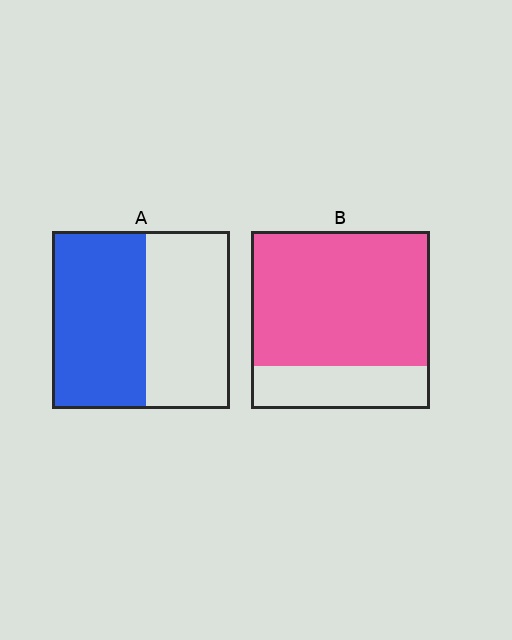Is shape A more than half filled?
Roughly half.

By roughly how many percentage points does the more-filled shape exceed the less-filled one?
By roughly 25 percentage points (B over A).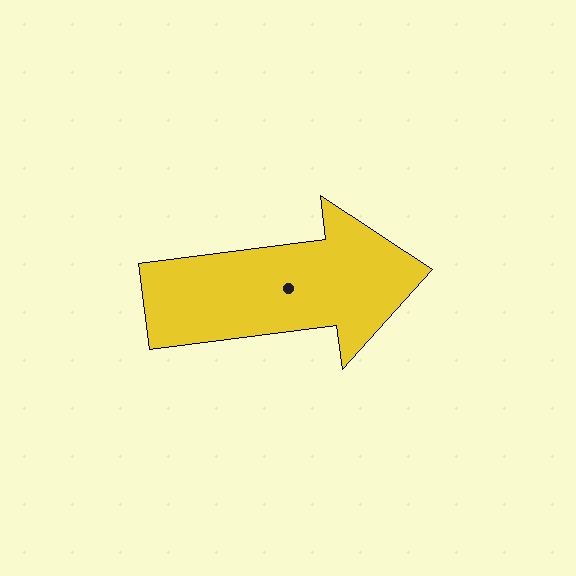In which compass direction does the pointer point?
East.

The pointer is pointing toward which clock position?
Roughly 3 o'clock.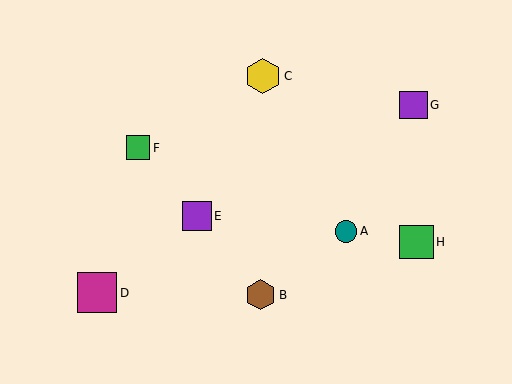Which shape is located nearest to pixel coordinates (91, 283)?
The magenta square (labeled D) at (97, 293) is nearest to that location.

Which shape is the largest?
The magenta square (labeled D) is the largest.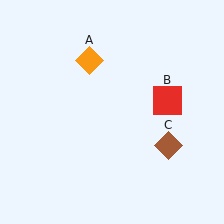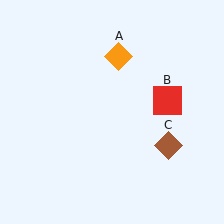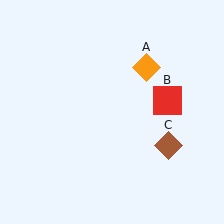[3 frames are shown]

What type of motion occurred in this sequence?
The orange diamond (object A) rotated clockwise around the center of the scene.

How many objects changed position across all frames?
1 object changed position: orange diamond (object A).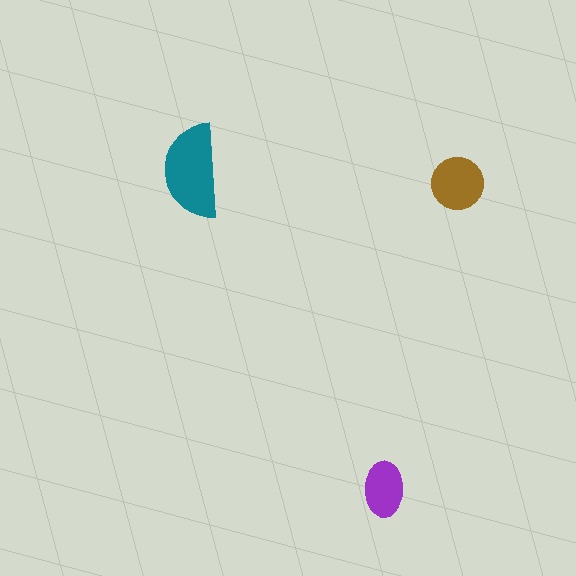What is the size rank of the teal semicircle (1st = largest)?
1st.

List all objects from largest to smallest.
The teal semicircle, the brown circle, the purple ellipse.